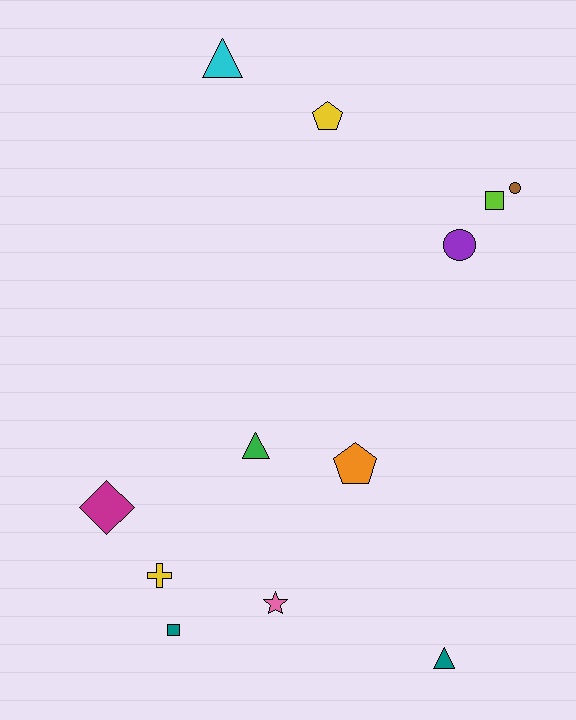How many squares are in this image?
There are 2 squares.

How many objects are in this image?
There are 12 objects.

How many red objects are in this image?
There are no red objects.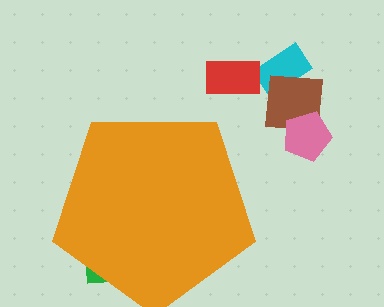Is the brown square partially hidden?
No, the brown square is fully visible.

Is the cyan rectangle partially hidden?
No, the cyan rectangle is fully visible.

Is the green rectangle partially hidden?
Yes, the green rectangle is partially hidden behind the orange pentagon.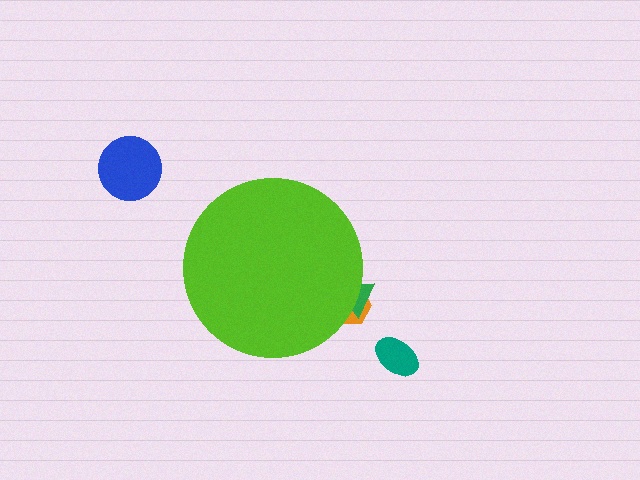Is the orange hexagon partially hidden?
Yes, the orange hexagon is partially hidden behind the lime circle.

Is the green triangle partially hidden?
Yes, the green triangle is partially hidden behind the lime circle.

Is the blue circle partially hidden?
No, the blue circle is fully visible.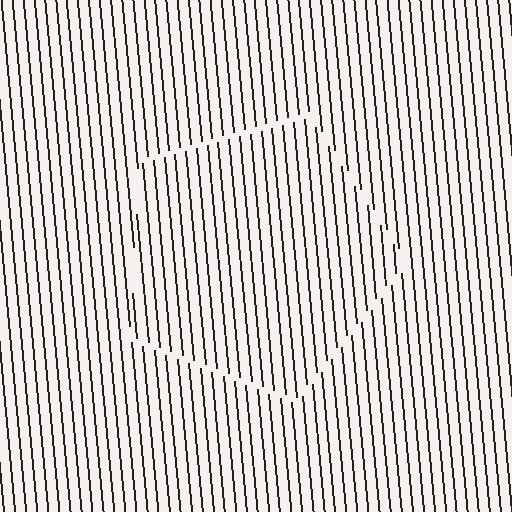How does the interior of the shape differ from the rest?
The interior of the shape contains the same grating, shifted by half a period — the contour is defined by the phase discontinuity where line-ends from the inner and outer gratings abut.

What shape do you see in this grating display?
An illusory pentagon. The interior of the shape contains the same grating, shifted by half a period — the contour is defined by the phase discontinuity where line-ends from the inner and outer gratings abut.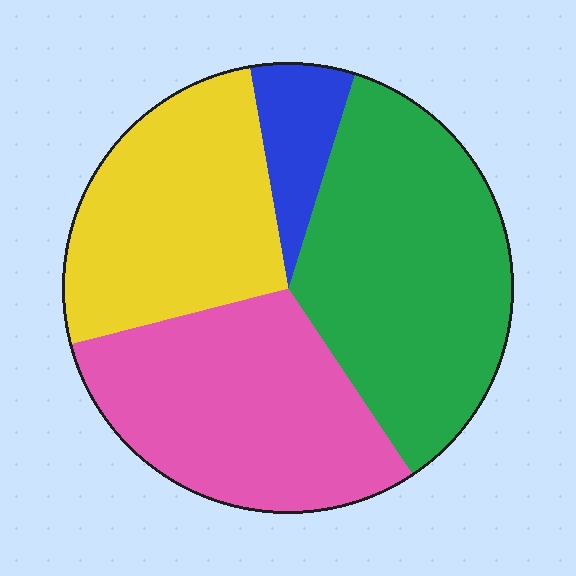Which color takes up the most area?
Green, at roughly 35%.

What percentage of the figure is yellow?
Yellow takes up about one quarter (1/4) of the figure.